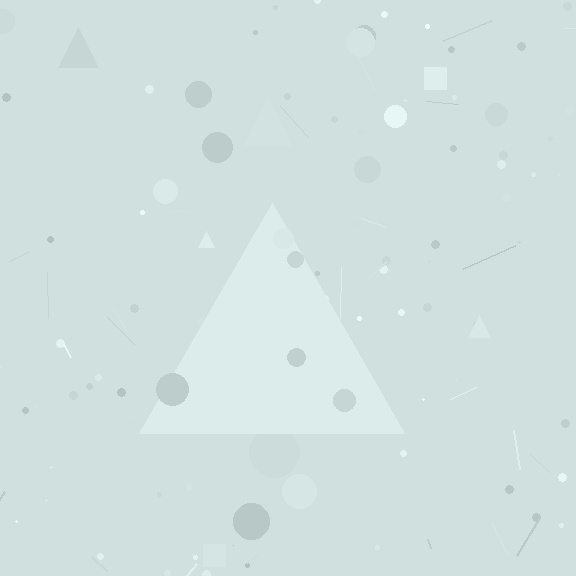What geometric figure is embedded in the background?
A triangle is embedded in the background.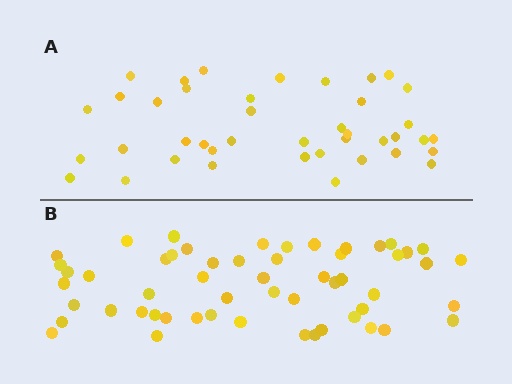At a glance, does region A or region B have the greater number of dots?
Region B (the bottom region) has more dots.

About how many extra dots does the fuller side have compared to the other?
Region B has approximately 15 more dots than region A.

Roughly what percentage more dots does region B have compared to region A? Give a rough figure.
About 35% more.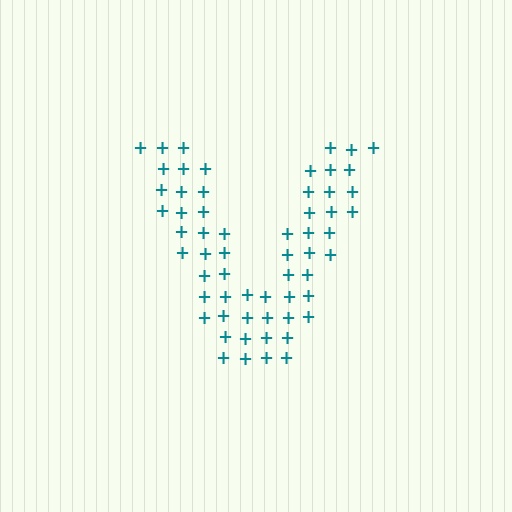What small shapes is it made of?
It is made of small plus signs.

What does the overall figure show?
The overall figure shows the letter V.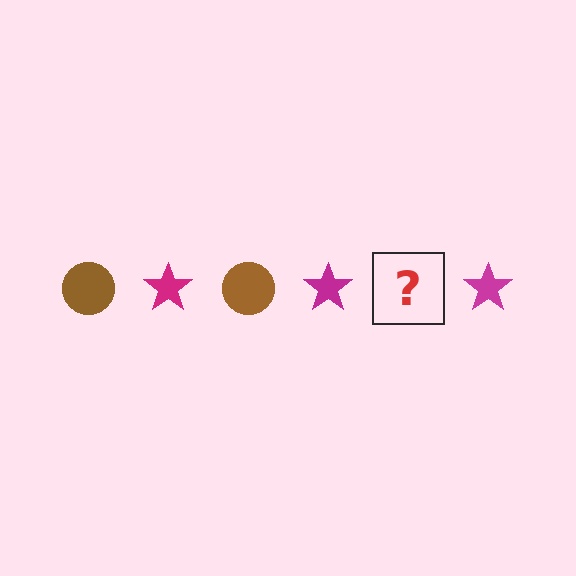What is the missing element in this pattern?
The missing element is a brown circle.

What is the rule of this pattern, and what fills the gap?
The rule is that the pattern alternates between brown circle and magenta star. The gap should be filled with a brown circle.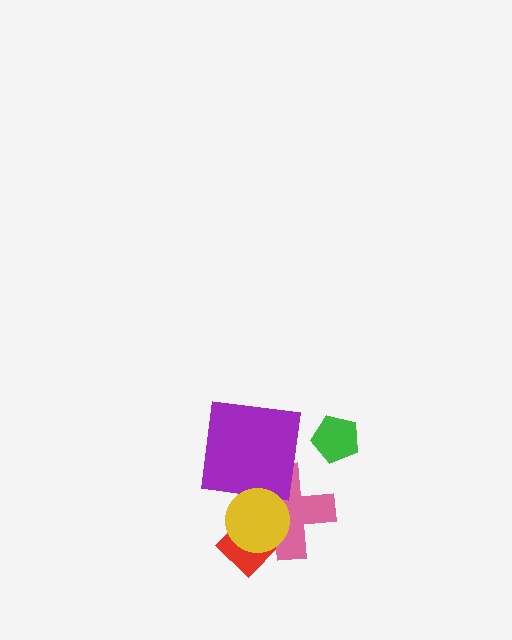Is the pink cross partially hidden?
Yes, it is partially covered by another shape.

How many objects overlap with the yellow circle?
2 objects overlap with the yellow circle.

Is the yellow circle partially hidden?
No, no other shape covers it.